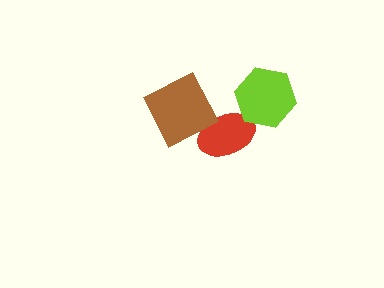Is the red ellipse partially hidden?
Yes, it is partially covered by another shape.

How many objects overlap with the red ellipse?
2 objects overlap with the red ellipse.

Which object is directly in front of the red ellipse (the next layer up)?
The lime hexagon is directly in front of the red ellipse.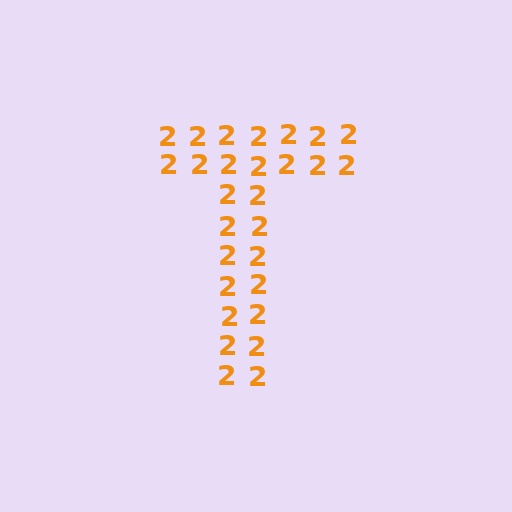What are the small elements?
The small elements are digit 2's.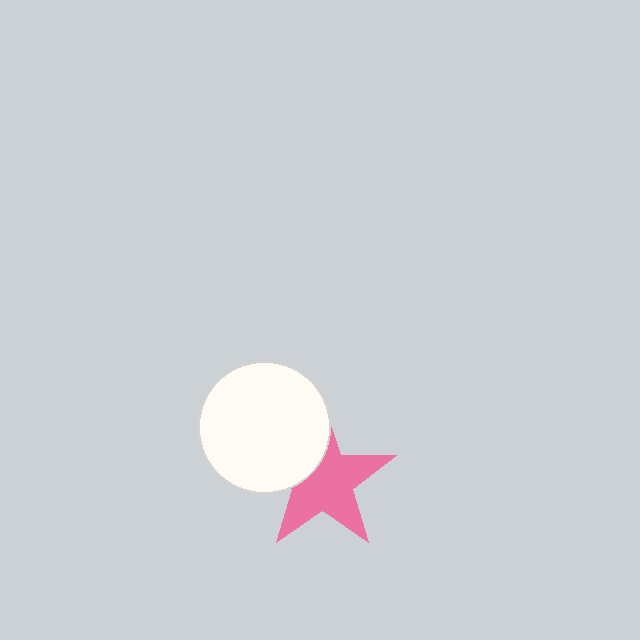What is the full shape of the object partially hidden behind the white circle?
The partially hidden object is a pink star.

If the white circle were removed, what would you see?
You would see the complete pink star.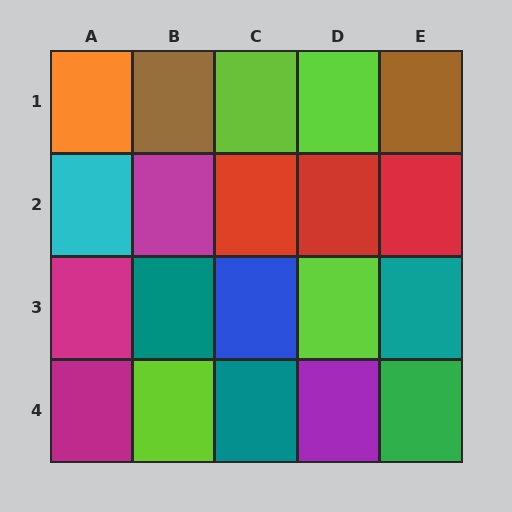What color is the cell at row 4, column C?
Teal.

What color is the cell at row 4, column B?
Lime.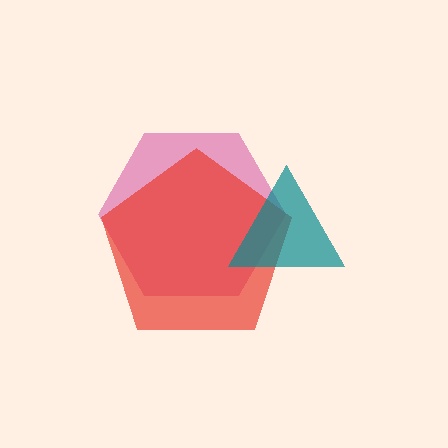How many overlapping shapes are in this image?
There are 3 overlapping shapes in the image.